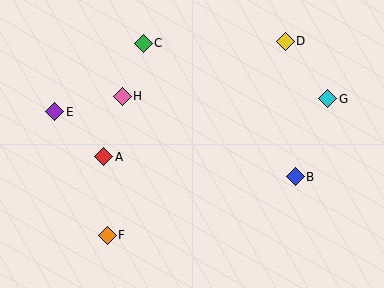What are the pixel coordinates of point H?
Point H is at (122, 96).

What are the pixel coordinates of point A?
Point A is at (104, 157).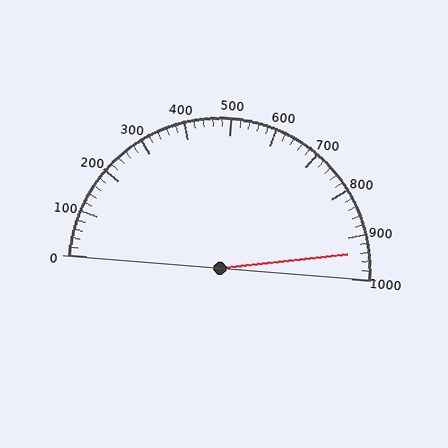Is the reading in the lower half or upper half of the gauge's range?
The reading is in the upper half of the range (0 to 1000).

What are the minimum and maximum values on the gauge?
The gauge ranges from 0 to 1000.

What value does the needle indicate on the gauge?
The needle indicates approximately 940.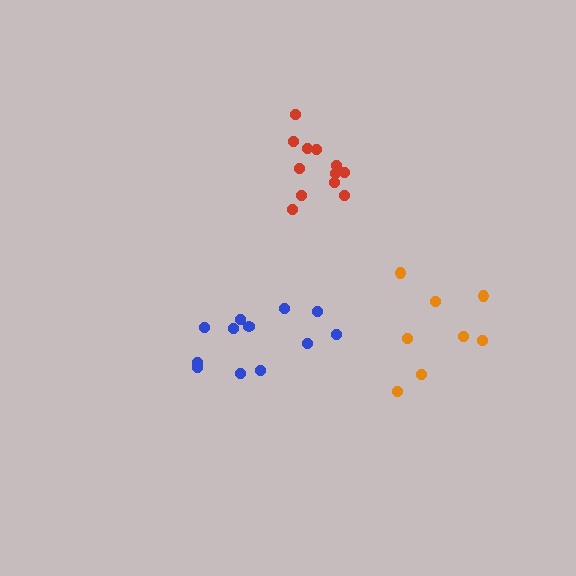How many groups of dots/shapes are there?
There are 3 groups.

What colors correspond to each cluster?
The clusters are colored: blue, red, orange.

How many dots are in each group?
Group 1: 12 dots, Group 2: 12 dots, Group 3: 8 dots (32 total).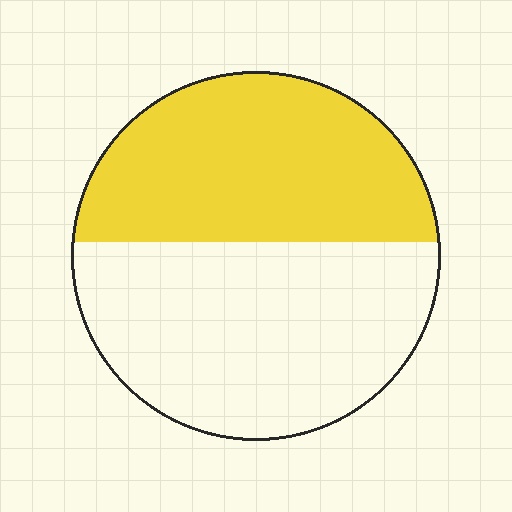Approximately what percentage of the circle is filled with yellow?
Approximately 45%.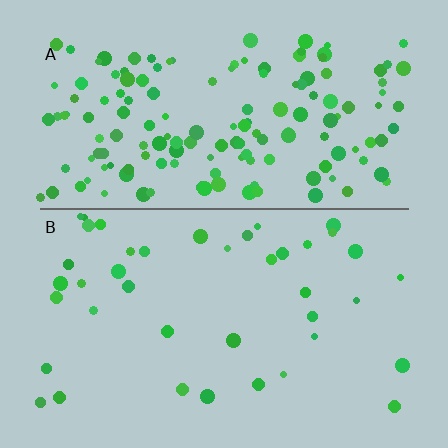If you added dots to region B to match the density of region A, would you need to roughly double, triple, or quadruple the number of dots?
Approximately quadruple.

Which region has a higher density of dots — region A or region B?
A (the top).